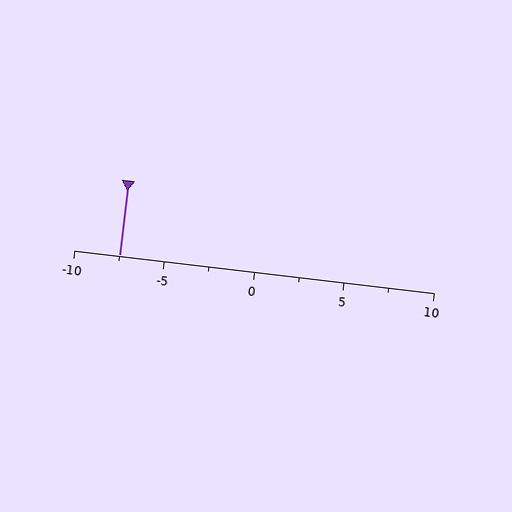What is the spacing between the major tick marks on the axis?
The major ticks are spaced 5 apart.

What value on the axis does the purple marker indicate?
The marker indicates approximately -7.5.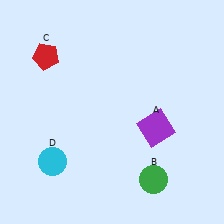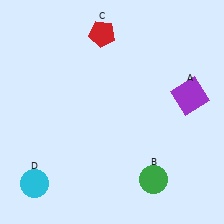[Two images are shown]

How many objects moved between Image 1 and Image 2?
3 objects moved between the two images.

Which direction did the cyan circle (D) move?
The cyan circle (D) moved down.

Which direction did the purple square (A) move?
The purple square (A) moved right.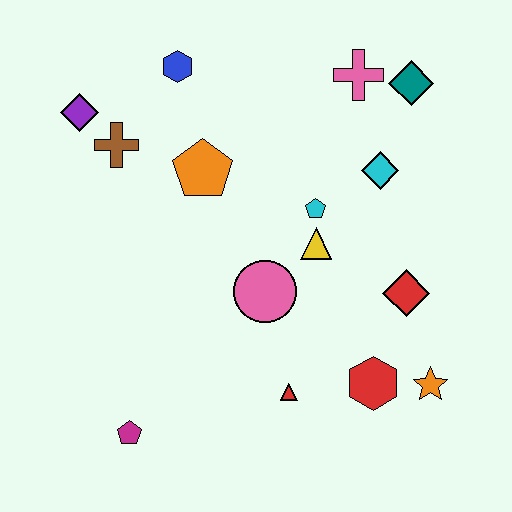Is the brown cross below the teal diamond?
Yes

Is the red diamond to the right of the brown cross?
Yes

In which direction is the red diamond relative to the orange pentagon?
The red diamond is to the right of the orange pentagon.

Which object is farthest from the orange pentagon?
The orange star is farthest from the orange pentagon.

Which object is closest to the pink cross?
The teal diamond is closest to the pink cross.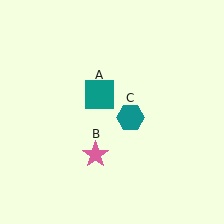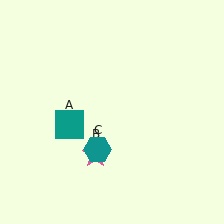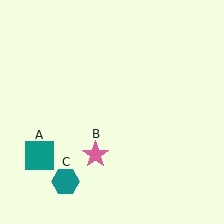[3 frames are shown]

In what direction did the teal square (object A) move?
The teal square (object A) moved down and to the left.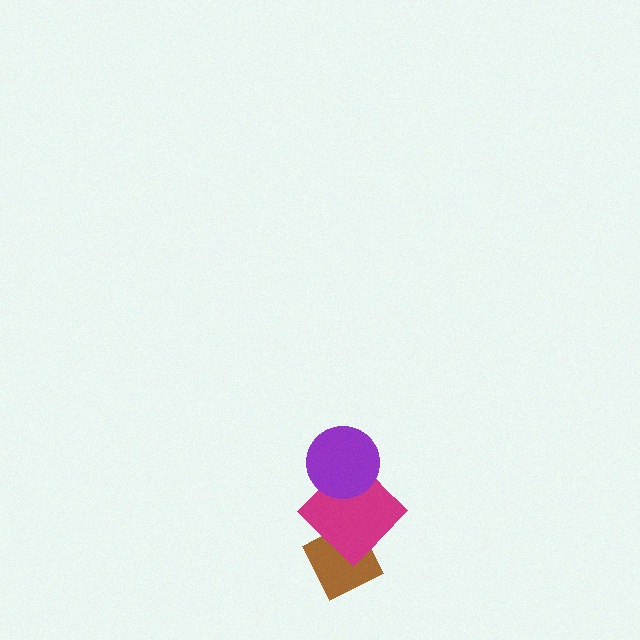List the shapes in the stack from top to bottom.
From top to bottom: the purple circle, the magenta diamond, the brown diamond.